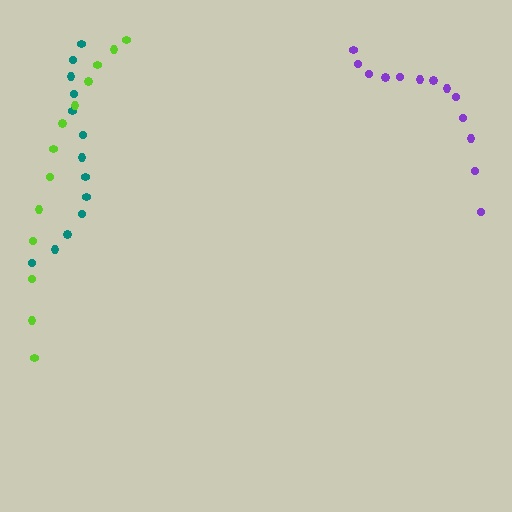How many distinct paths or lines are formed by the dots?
There are 3 distinct paths.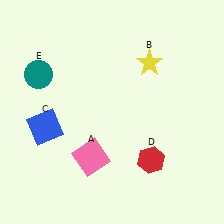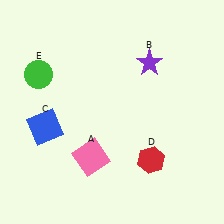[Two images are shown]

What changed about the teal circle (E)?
In Image 1, E is teal. In Image 2, it changed to green.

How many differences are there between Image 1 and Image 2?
There are 2 differences between the two images.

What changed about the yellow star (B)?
In Image 1, B is yellow. In Image 2, it changed to purple.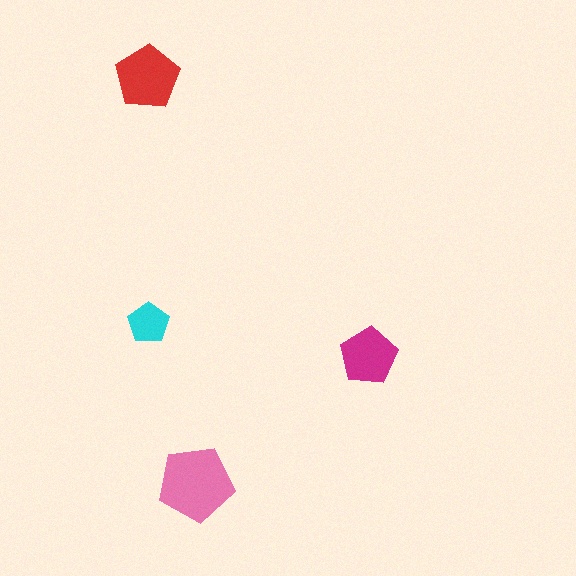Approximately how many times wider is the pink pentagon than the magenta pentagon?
About 1.5 times wider.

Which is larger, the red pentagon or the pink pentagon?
The pink one.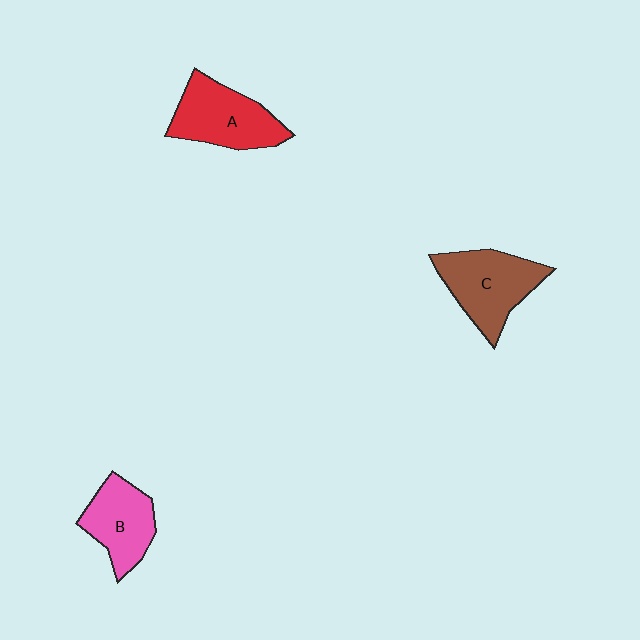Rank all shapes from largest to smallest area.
From largest to smallest: C (brown), A (red), B (pink).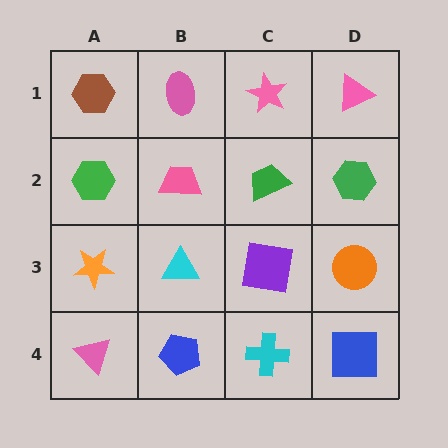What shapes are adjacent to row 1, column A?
A green hexagon (row 2, column A), a pink ellipse (row 1, column B).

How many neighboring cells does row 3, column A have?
3.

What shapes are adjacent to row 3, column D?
A green hexagon (row 2, column D), a blue square (row 4, column D), a purple square (row 3, column C).